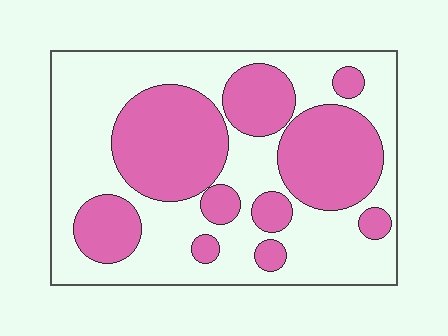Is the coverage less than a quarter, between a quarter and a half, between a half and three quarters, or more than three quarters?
Between a quarter and a half.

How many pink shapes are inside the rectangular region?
10.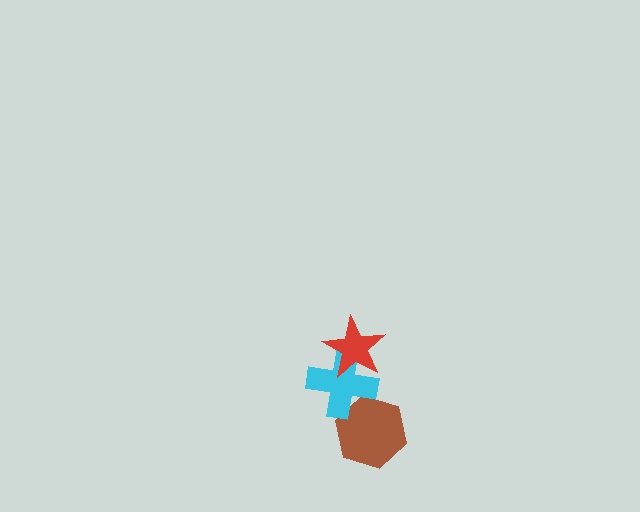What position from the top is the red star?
The red star is 1st from the top.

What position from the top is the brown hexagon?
The brown hexagon is 3rd from the top.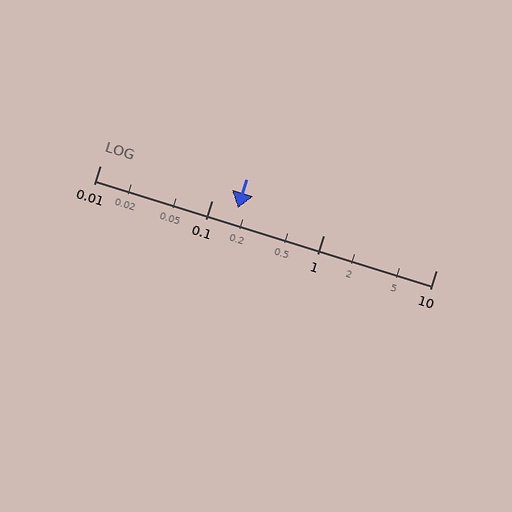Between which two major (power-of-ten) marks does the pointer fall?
The pointer is between 0.1 and 1.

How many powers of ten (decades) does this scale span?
The scale spans 3 decades, from 0.01 to 10.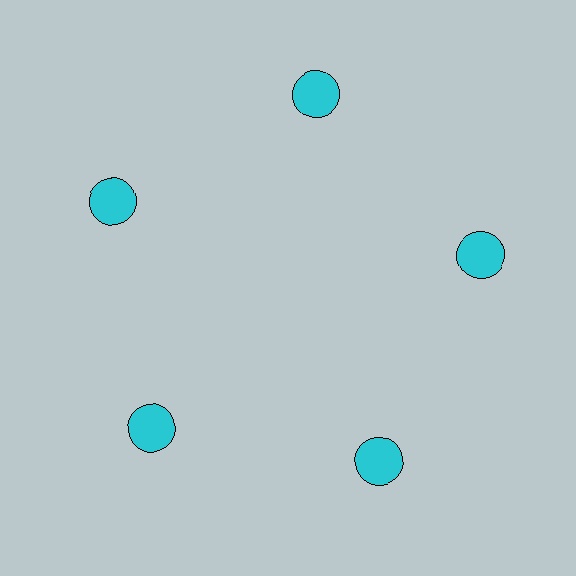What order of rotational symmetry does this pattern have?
This pattern has 5-fold rotational symmetry.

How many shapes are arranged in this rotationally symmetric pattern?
There are 5 shapes, arranged in 5 groups of 1.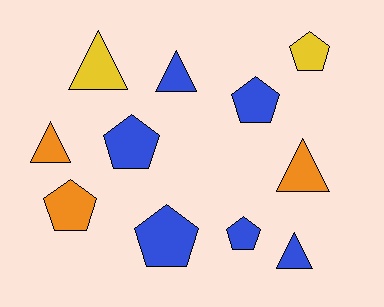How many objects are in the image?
There are 11 objects.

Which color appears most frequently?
Blue, with 6 objects.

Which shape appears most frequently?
Pentagon, with 6 objects.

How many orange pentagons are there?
There is 1 orange pentagon.